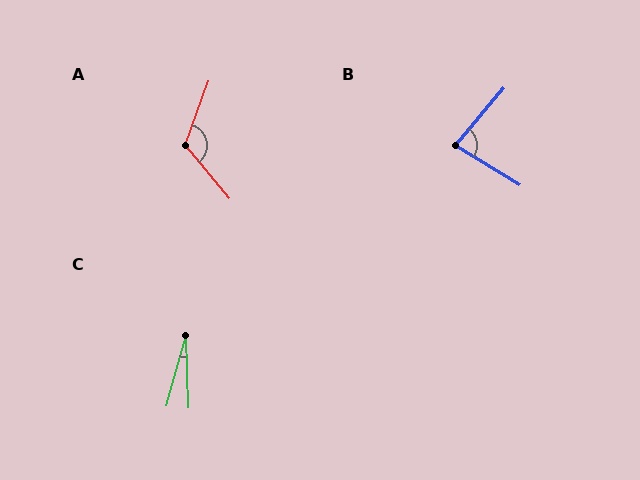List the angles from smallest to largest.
C (18°), B (82°), A (121°).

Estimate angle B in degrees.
Approximately 82 degrees.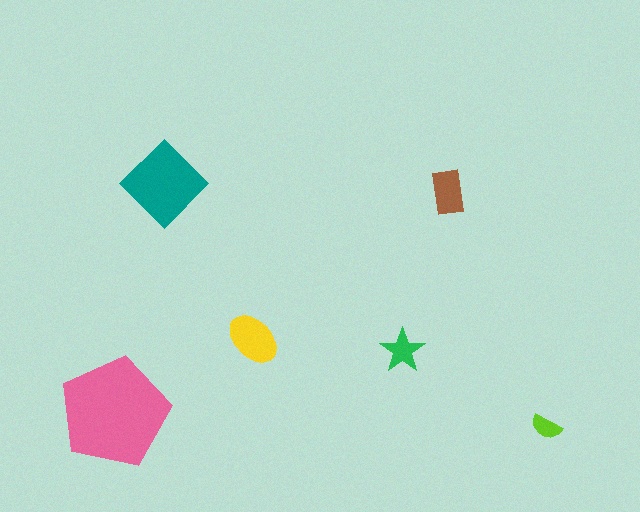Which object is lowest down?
The lime semicircle is bottommost.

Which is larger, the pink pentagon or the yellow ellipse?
The pink pentagon.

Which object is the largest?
The pink pentagon.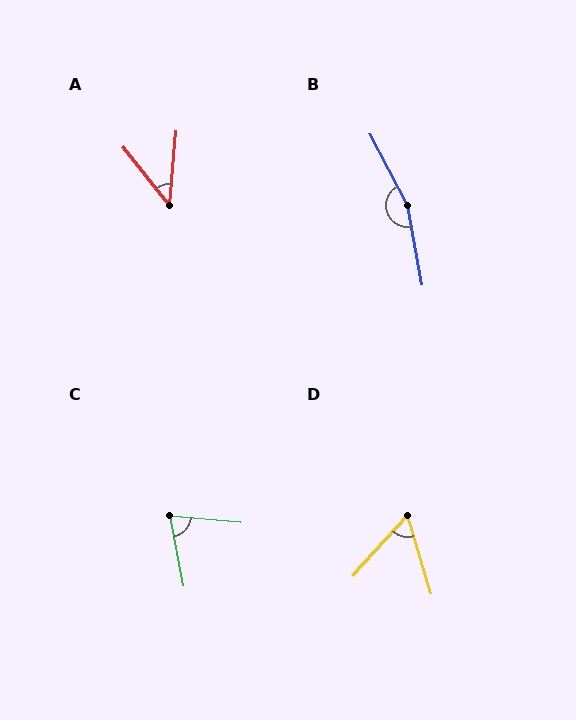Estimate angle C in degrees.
Approximately 74 degrees.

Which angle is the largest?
B, at approximately 163 degrees.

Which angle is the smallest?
A, at approximately 43 degrees.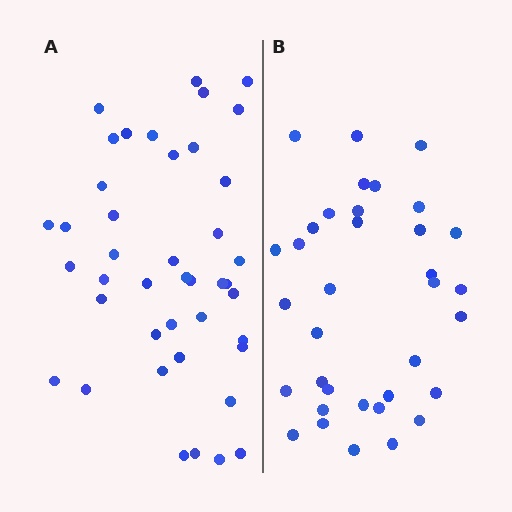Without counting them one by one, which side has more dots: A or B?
Region A (the left region) has more dots.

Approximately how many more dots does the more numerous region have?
Region A has roughly 8 or so more dots than region B.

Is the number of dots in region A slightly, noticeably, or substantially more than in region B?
Region A has only slightly more — the two regions are fairly close. The ratio is roughly 1.2 to 1.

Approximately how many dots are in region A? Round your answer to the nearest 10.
About 40 dots. (The exact count is 42, which rounds to 40.)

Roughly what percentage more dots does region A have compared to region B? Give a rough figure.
About 20% more.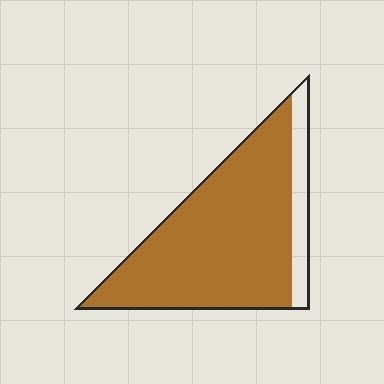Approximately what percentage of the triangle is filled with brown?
Approximately 85%.